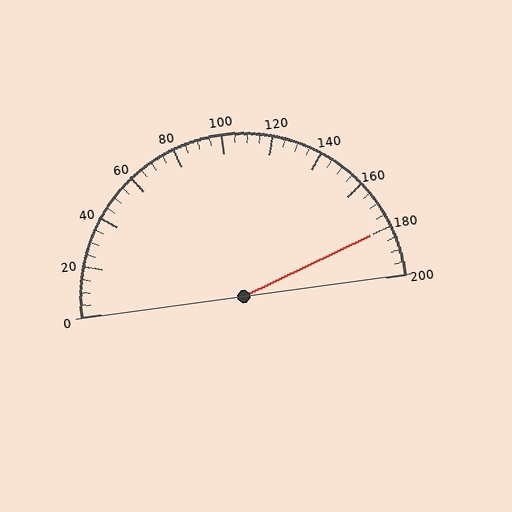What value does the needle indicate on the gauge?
The needle indicates approximately 180.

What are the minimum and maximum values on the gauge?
The gauge ranges from 0 to 200.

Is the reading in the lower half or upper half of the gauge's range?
The reading is in the upper half of the range (0 to 200).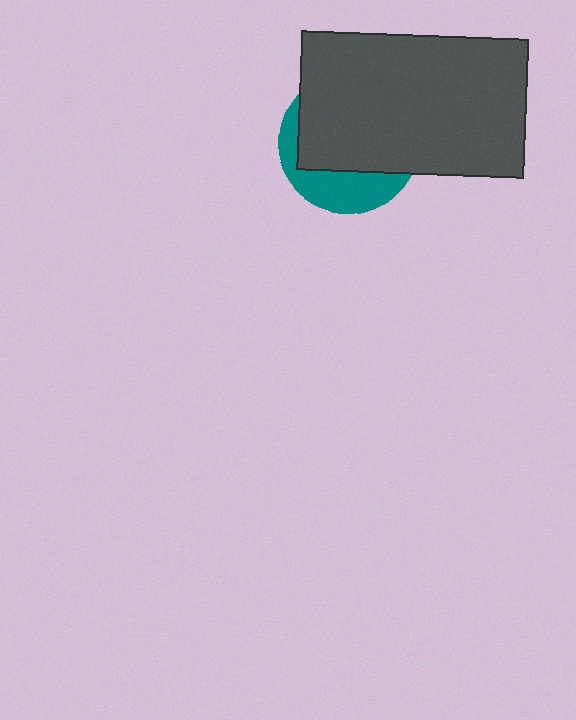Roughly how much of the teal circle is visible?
A small part of it is visible (roughly 33%).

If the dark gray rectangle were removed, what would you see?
You would see the complete teal circle.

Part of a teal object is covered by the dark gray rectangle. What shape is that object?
It is a circle.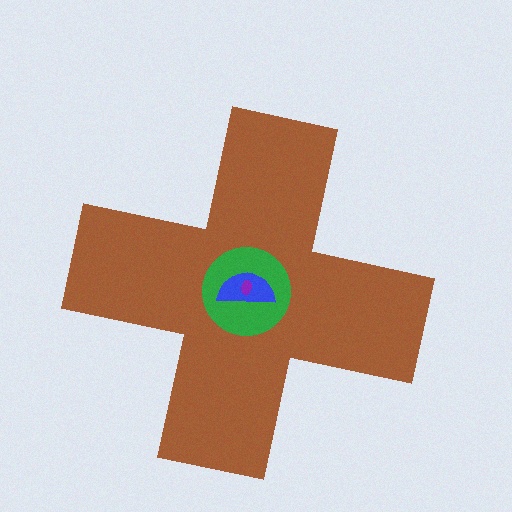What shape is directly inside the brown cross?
The green circle.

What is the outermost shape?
The brown cross.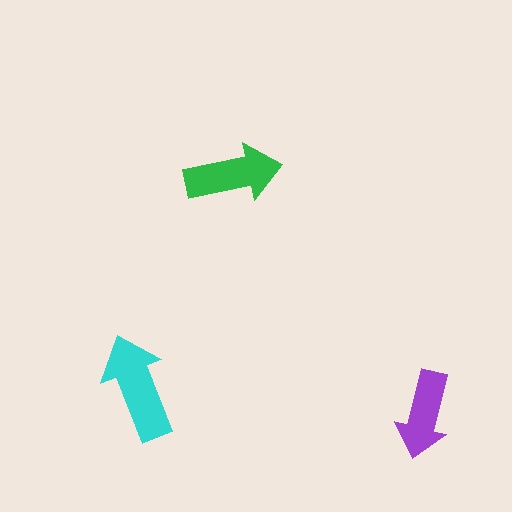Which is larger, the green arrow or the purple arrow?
The green one.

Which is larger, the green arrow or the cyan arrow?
The cyan one.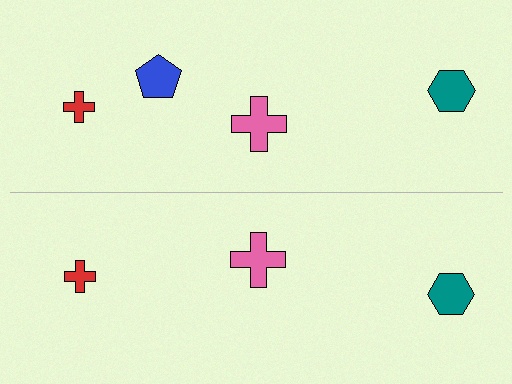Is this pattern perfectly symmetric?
No, the pattern is not perfectly symmetric. A blue pentagon is missing from the bottom side.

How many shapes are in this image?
There are 7 shapes in this image.